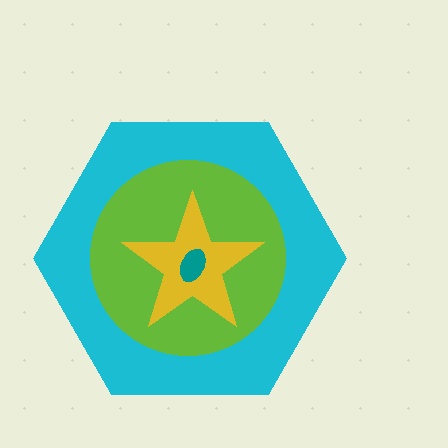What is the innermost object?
The teal ellipse.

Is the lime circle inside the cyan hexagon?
Yes.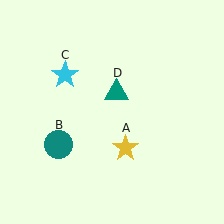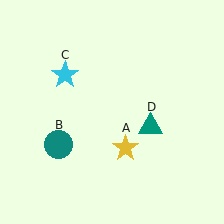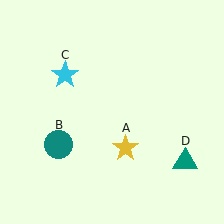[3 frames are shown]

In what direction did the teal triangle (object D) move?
The teal triangle (object D) moved down and to the right.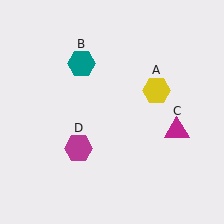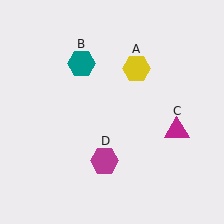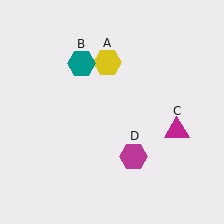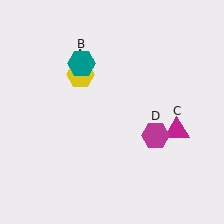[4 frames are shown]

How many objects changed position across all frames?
2 objects changed position: yellow hexagon (object A), magenta hexagon (object D).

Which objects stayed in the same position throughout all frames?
Teal hexagon (object B) and magenta triangle (object C) remained stationary.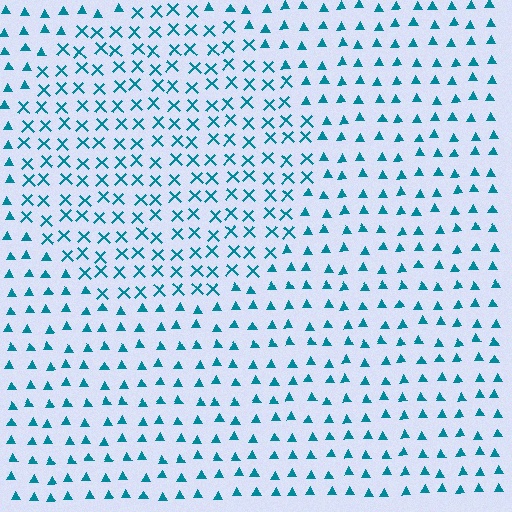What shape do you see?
I see a circle.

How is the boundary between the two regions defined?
The boundary is defined by a change in element shape: X marks inside vs. triangles outside. All elements share the same color and spacing.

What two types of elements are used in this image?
The image uses X marks inside the circle region and triangles outside it.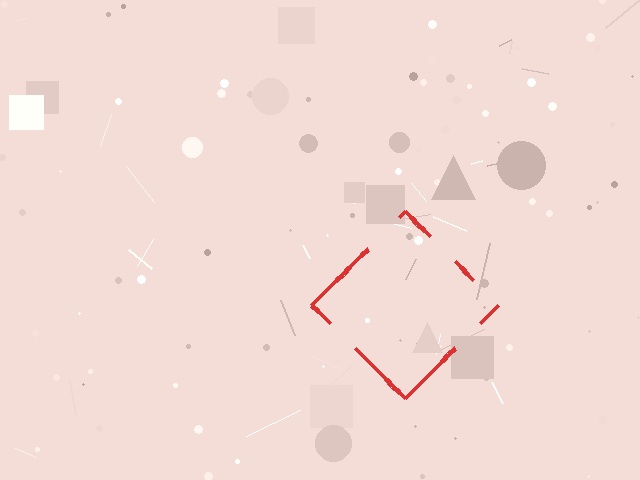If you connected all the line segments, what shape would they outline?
They would outline a diamond.